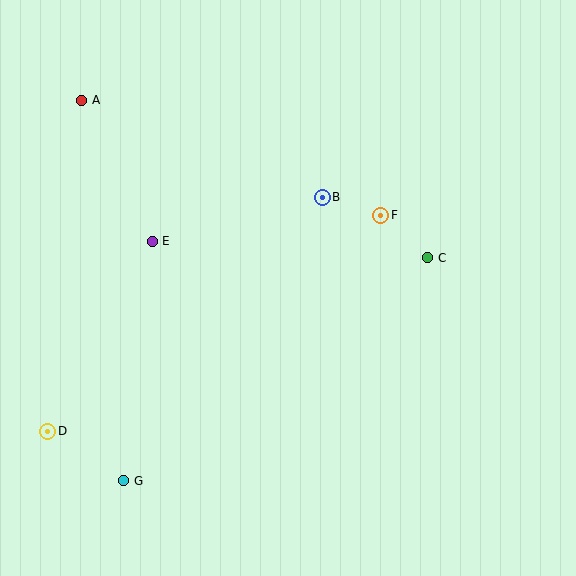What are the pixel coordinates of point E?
Point E is at (152, 241).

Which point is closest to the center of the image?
Point B at (322, 197) is closest to the center.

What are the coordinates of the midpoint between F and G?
The midpoint between F and G is at (252, 348).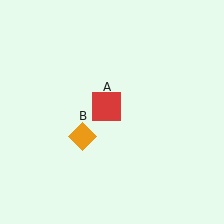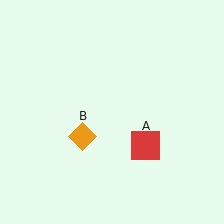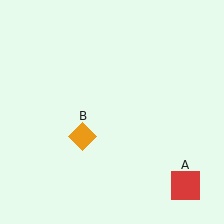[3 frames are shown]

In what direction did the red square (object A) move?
The red square (object A) moved down and to the right.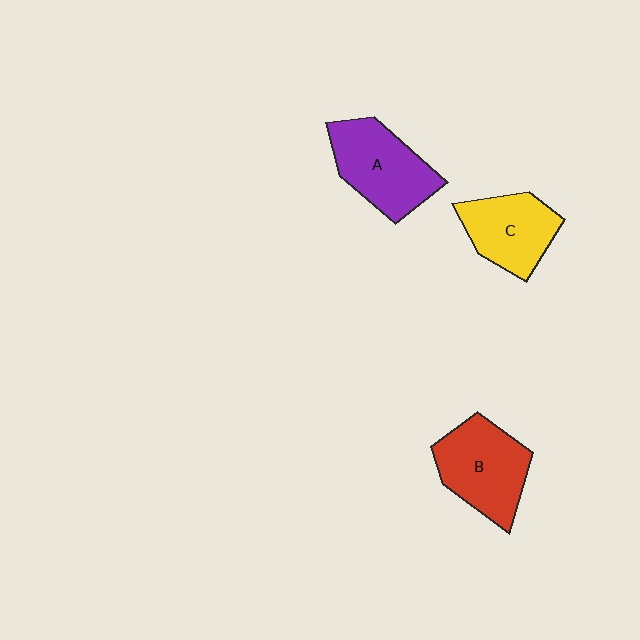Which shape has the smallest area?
Shape C (yellow).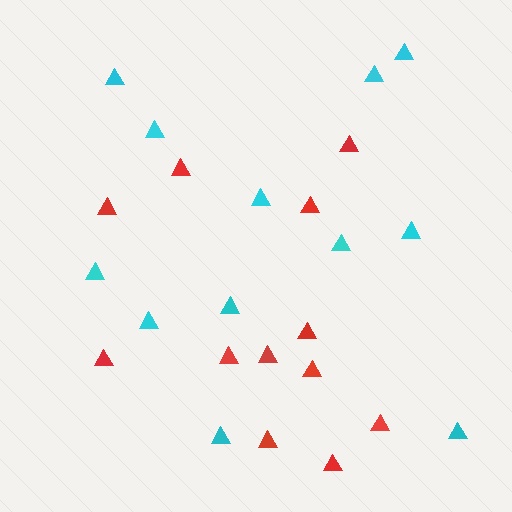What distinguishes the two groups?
There are 2 groups: one group of cyan triangles (12) and one group of red triangles (12).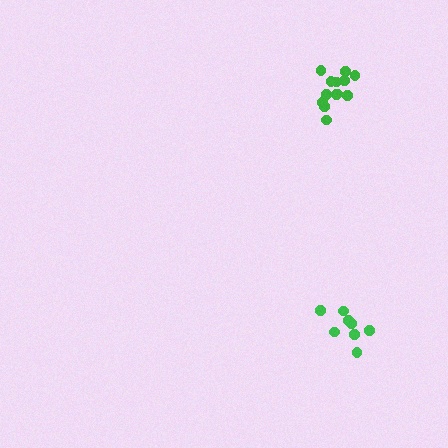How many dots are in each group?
Group 1: 13 dots, Group 2: 8 dots (21 total).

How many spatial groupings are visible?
There are 2 spatial groupings.